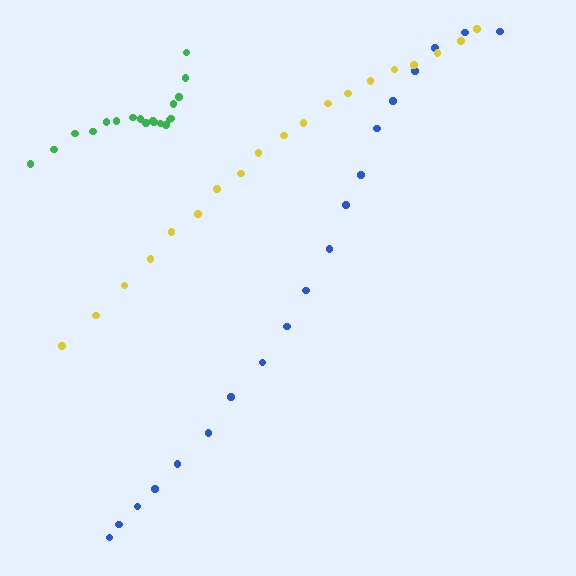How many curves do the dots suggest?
There are 3 distinct paths.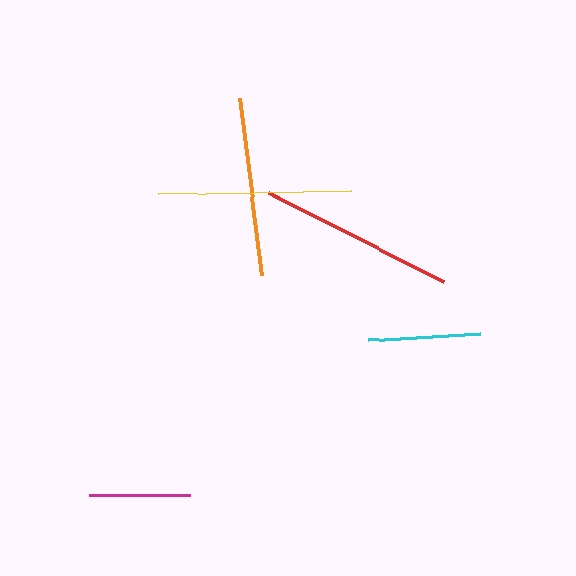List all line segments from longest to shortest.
From longest to shortest: red, yellow, orange, cyan, magenta.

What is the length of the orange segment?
The orange segment is approximately 179 pixels long.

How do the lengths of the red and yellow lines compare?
The red and yellow lines are approximately the same length.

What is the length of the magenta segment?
The magenta segment is approximately 100 pixels long.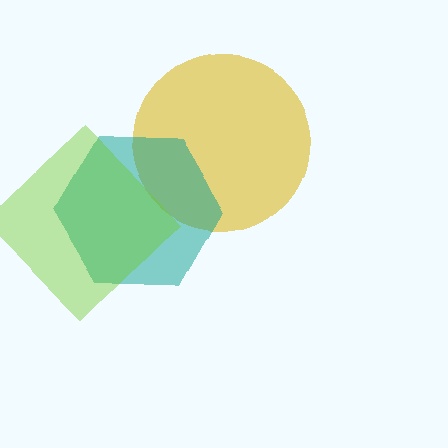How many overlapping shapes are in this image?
There are 3 overlapping shapes in the image.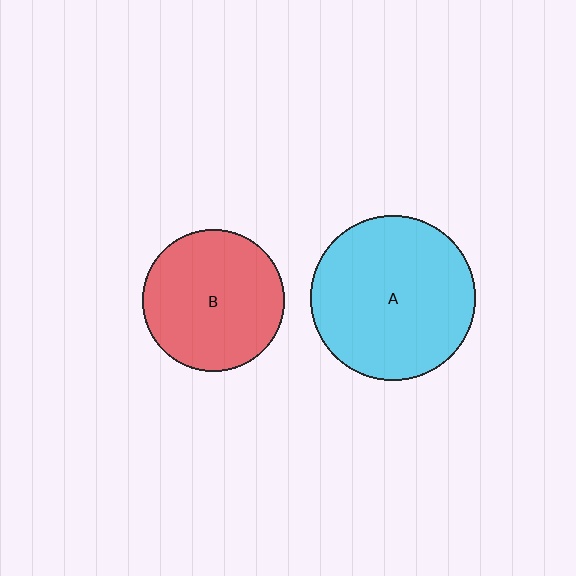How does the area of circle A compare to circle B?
Approximately 1.4 times.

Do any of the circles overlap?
No, none of the circles overlap.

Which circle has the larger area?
Circle A (cyan).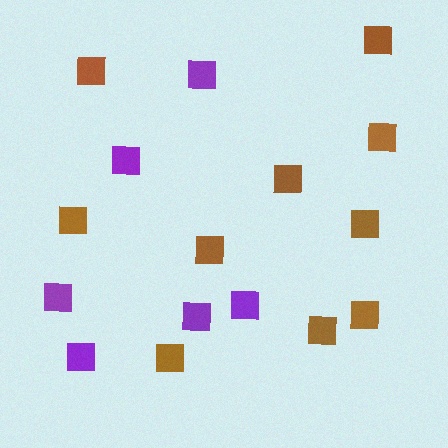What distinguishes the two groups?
There are 2 groups: one group of purple squares (6) and one group of brown squares (10).